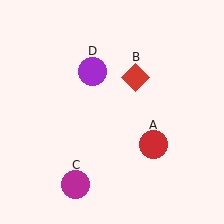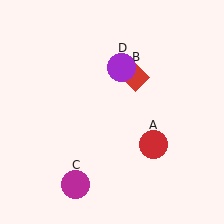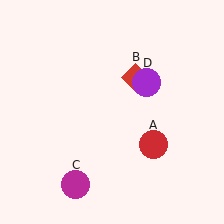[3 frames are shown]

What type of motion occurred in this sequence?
The purple circle (object D) rotated clockwise around the center of the scene.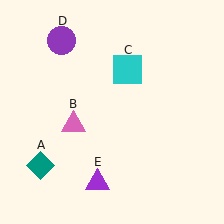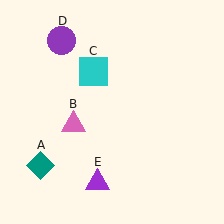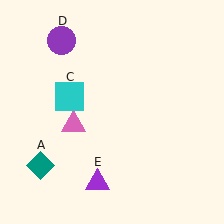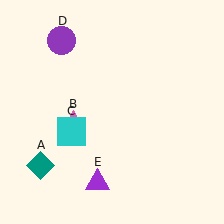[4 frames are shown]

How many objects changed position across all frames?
1 object changed position: cyan square (object C).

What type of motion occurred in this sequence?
The cyan square (object C) rotated counterclockwise around the center of the scene.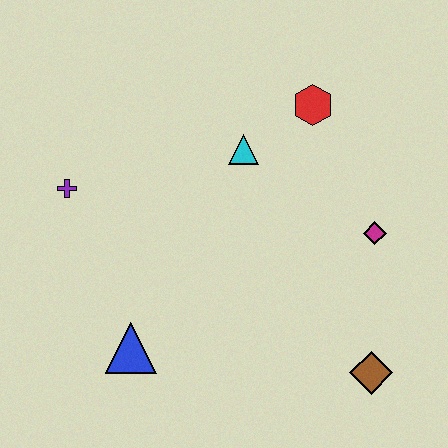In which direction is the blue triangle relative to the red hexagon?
The blue triangle is below the red hexagon.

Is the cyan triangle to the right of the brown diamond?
No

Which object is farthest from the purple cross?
The brown diamond is farthest from the purple cross.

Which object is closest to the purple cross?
The blue triangle is closest to the purple cross.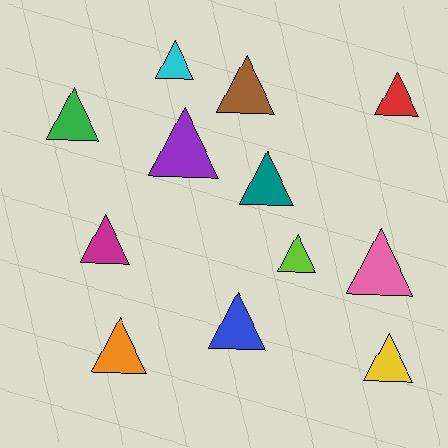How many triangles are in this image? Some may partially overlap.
There are 12 triangles.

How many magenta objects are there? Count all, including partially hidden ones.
There is 1 magenta object.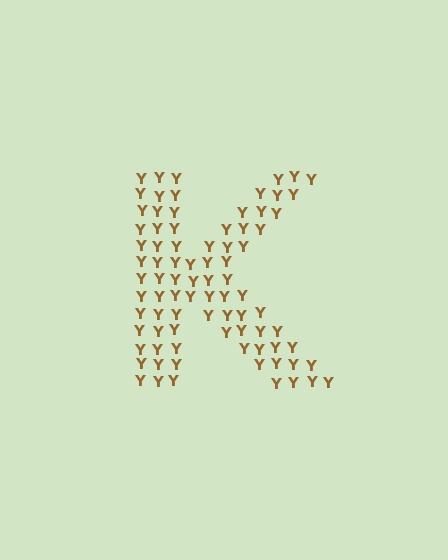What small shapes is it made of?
It is made of small letter Y's.